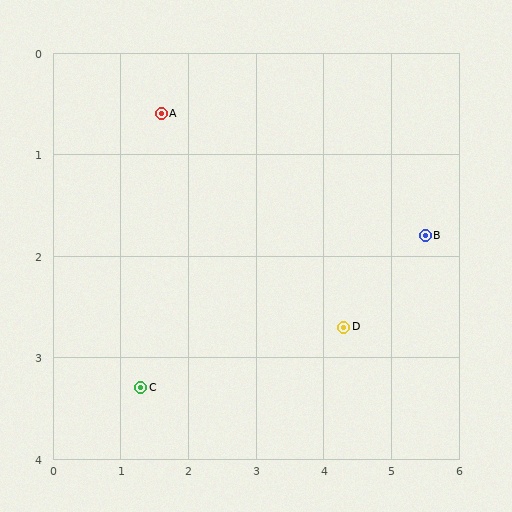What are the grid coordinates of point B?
Point B is at approximately (5.5, 1.8).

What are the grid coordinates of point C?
Point C is at approximately (1.3, 3.3).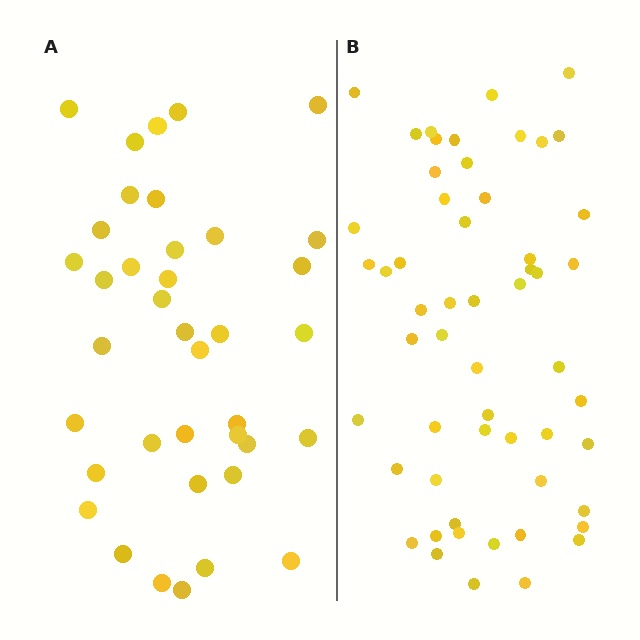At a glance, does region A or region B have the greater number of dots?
Region B (the right region) has more dots.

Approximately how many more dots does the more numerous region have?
Region B has approximately 15 more dots than region A.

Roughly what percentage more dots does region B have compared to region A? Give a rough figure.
About 45% more.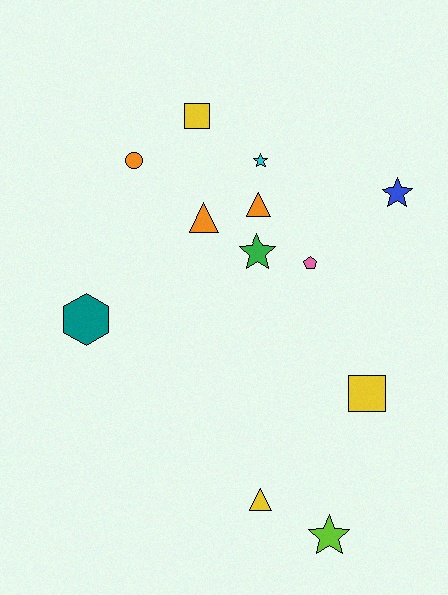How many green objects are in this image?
There is 1 green object.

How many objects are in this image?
There are 12 objects.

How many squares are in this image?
There are 2 squares.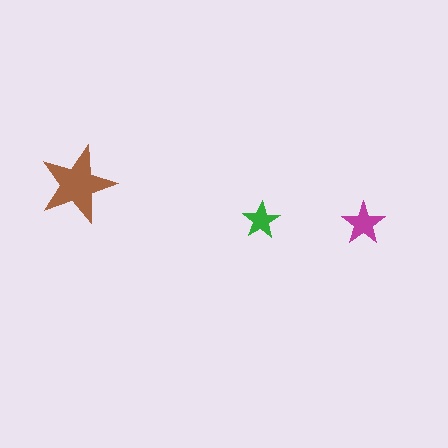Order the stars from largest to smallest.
the brown one, the magenta one, the green one.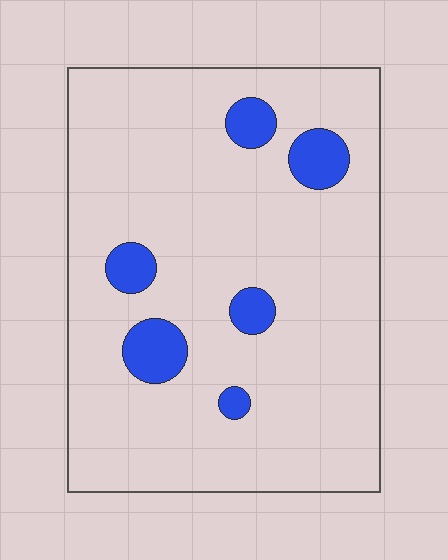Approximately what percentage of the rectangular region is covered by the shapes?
Approximately 10%.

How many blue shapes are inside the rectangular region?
6.